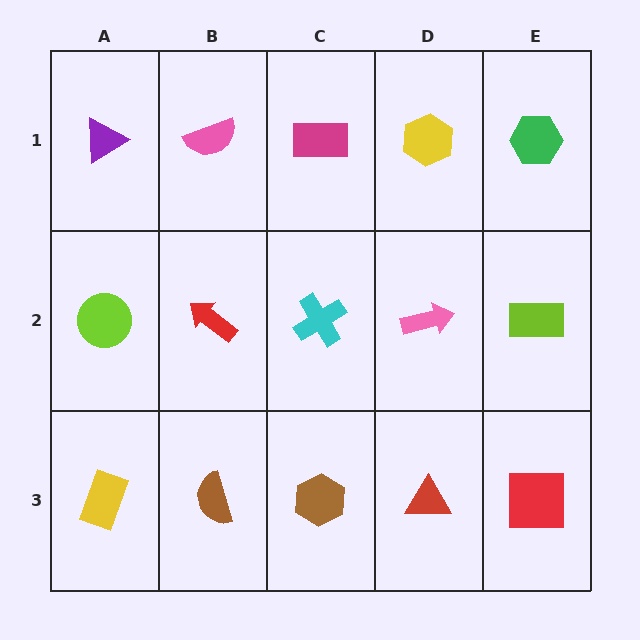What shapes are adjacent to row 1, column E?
A lime rectangle (row 2, column E), a yellow hexagon (row 1, column D).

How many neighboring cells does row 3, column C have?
3.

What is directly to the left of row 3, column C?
A brown semicircle.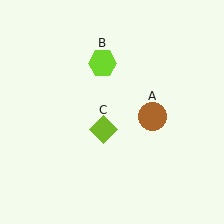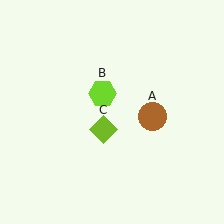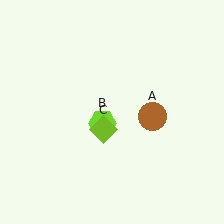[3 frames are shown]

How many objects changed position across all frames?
1 object changed position: lime hexagon (object B).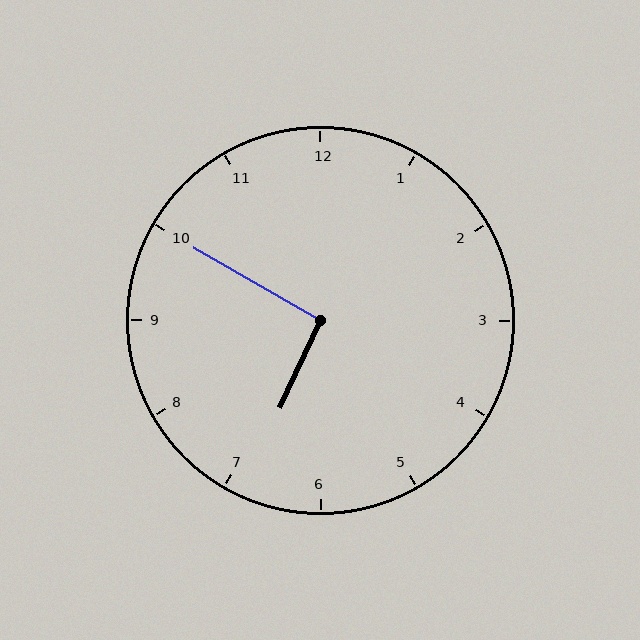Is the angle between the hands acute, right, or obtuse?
It is right.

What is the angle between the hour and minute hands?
Approximately 95 degrees.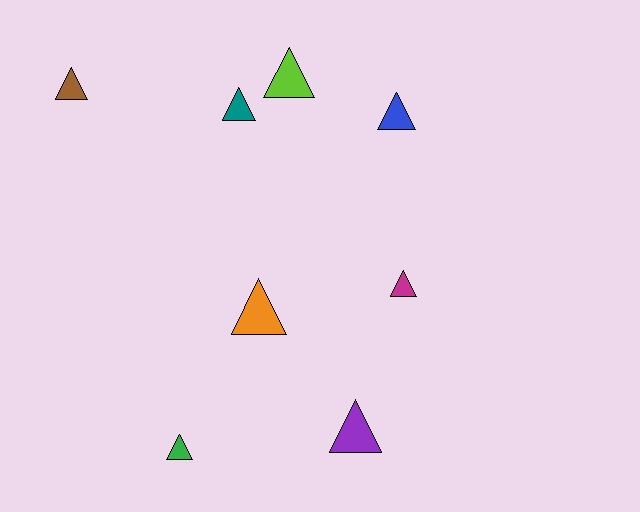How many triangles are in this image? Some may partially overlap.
There are 8 triangles.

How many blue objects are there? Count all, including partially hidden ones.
There is 1 blue object.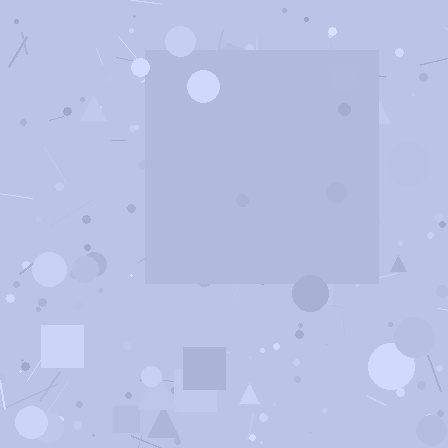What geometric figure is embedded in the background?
A square is embedded in the background.